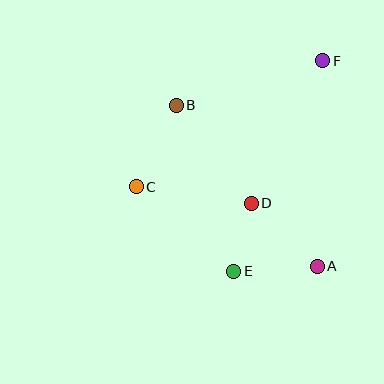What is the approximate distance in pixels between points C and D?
The distance between C and D is approximately 116 pixels.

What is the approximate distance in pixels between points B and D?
The distance between B and D is approximately 124 pixels.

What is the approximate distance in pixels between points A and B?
The distance between A and B is approximately 214 pixels.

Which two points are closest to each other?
Points D and E are closest to each other.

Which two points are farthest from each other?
Points E and F are farthest from each other.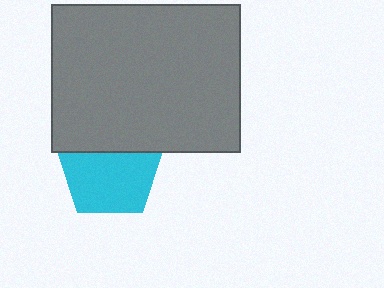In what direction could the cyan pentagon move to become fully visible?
The cyan pentagon could move down. That would shift it out from behind the gray rectangle entirely.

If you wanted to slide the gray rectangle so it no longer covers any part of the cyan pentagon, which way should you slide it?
Slide it up — that is the most direct way to separate the two shapes.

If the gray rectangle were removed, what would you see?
You would see the complete cyan pentagon.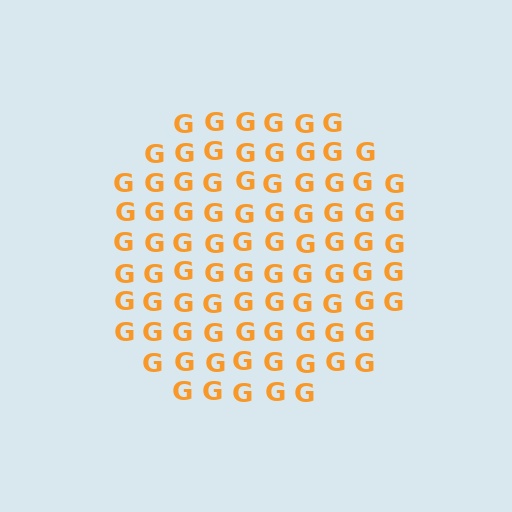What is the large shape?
The large shape is a circle.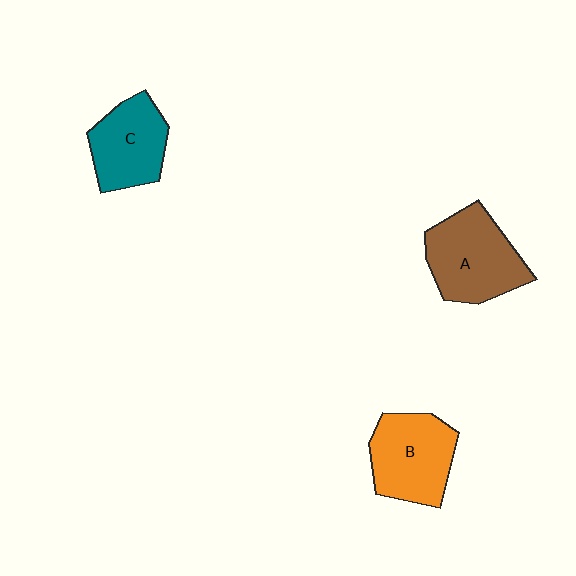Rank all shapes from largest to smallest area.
From largest to smallest: A (brown), B (orange), C (teal).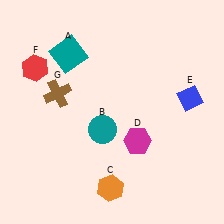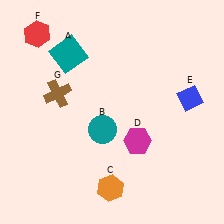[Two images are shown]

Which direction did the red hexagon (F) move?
The red hexagon (F) moved up.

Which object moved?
The red hexagon (F) moved up.